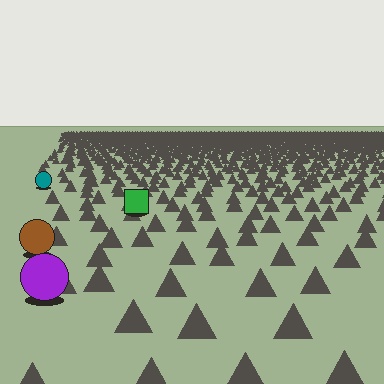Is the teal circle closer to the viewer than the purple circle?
No. The purple circle is closer — you can tell from the texture gradient: the ground texture is coarser near it.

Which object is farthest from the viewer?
The teal circle is farthest from the viewer. It appears smaller and the ground texture around it is denser.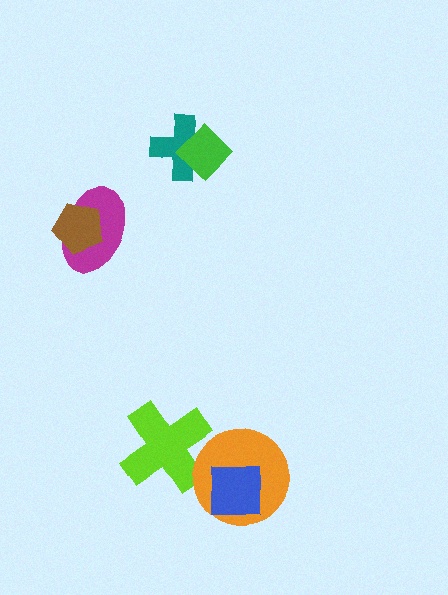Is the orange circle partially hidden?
Yes, it is partially covered by another shape.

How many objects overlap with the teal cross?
1 object overlaps with the teal cross.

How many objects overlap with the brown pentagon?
1 object overlaps with the brown pentagon.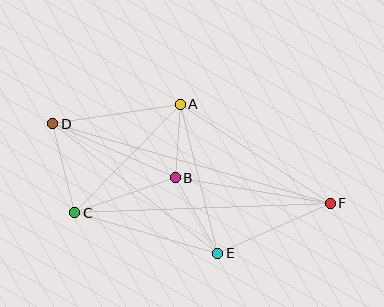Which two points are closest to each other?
Points A and B are closest to each other.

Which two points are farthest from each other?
Points D and F are farthest from each other.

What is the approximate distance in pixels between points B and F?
The distance between B and F is approximately 157 pixels.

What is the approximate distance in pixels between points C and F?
The distance between C and F is approximately 256 pixels.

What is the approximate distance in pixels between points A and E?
The distance between A and E is approximately 153 pixels.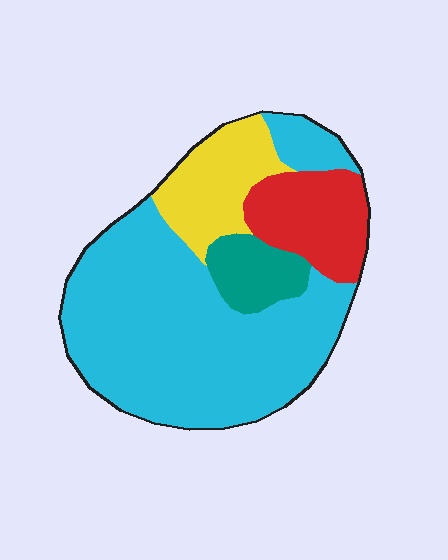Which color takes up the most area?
Cyan, at roughly 60%.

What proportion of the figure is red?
Red covers about 15% of the figure.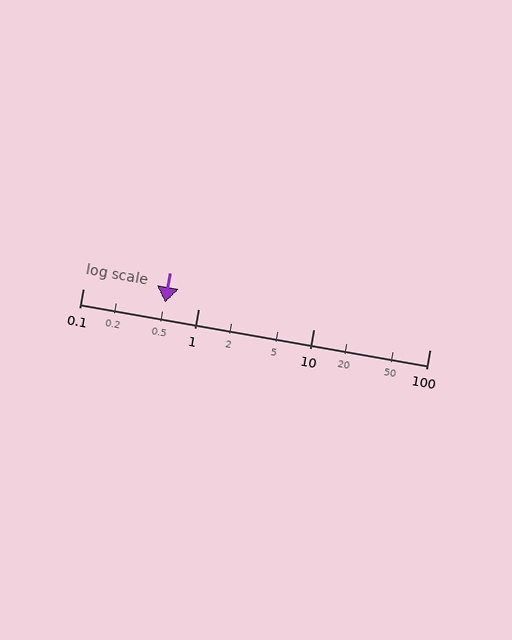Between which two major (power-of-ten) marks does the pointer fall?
The pointer is between 0.1 and 1.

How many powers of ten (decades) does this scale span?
The scale spans 3 decades, from 0.1 to 100.